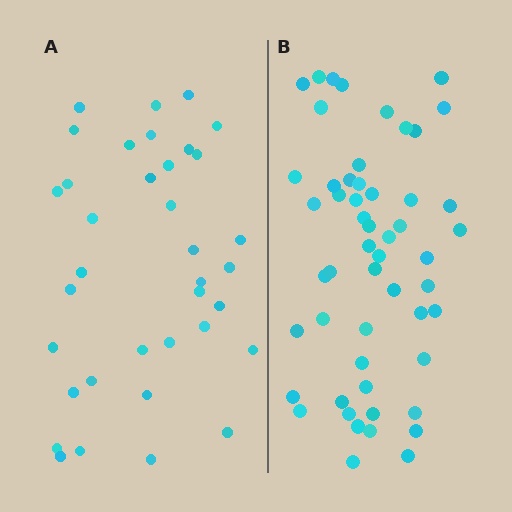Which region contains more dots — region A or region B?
Region B (the right region) has more dots.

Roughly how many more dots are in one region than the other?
Region B has approximately 15 more dots than region A.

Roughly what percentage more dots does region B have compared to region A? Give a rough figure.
About 45% more.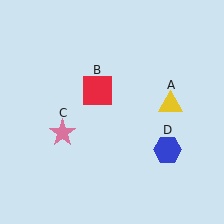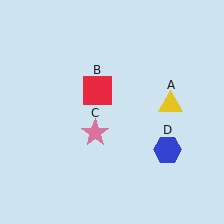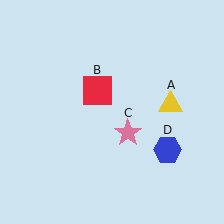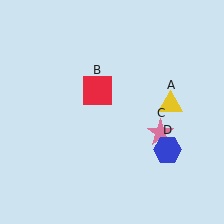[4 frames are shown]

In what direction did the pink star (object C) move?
The pink star (object C) moved right.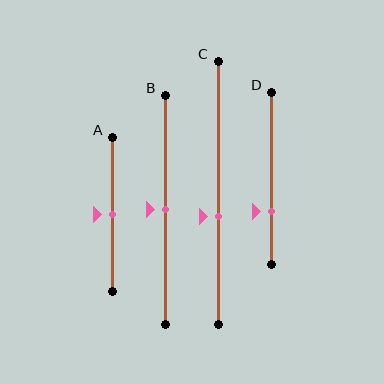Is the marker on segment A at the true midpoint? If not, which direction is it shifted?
Yes, the marker on segment A is at the true midpoint.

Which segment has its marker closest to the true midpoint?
Segment A has its marker closest to the true midpoint.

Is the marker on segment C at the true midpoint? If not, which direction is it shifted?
No, the marker on segment C is shifted downward by about 9% of the segment length.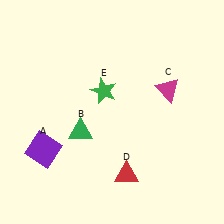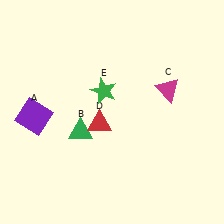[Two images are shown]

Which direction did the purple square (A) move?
The purple square (A) moved up.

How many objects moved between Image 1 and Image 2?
2 objects moved between the two images.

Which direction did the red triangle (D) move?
The red triangle (D) moved up.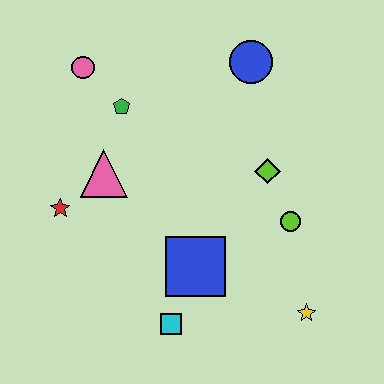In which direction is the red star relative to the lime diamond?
The red star is to the left of the lime diamond.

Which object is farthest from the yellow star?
The pink circle is farthest from the yellow star.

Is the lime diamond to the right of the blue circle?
Yes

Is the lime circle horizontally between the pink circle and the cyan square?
No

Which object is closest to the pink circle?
The green pentagon is closest to the pink circle.